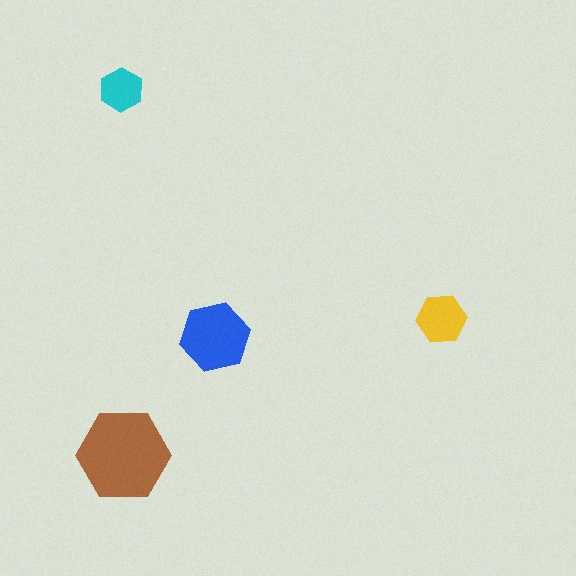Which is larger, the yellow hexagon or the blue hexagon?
The blue one.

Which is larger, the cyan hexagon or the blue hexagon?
The blue one.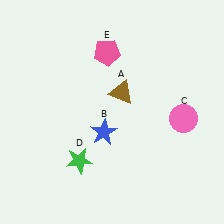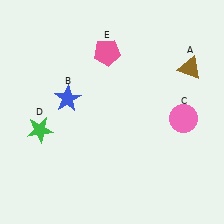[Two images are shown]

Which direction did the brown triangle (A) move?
The brown triangle (A) moved right.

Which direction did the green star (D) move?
The green star (D) moved left.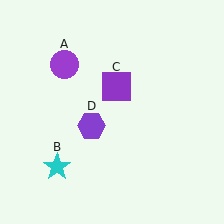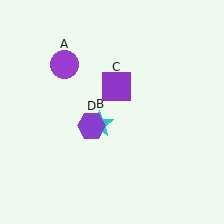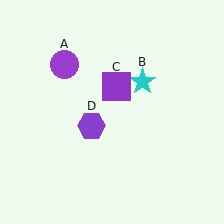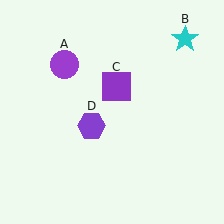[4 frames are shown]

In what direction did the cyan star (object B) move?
The cyan star (object B) moved up and to the right.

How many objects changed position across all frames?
1 object changed position: cyan star (object B).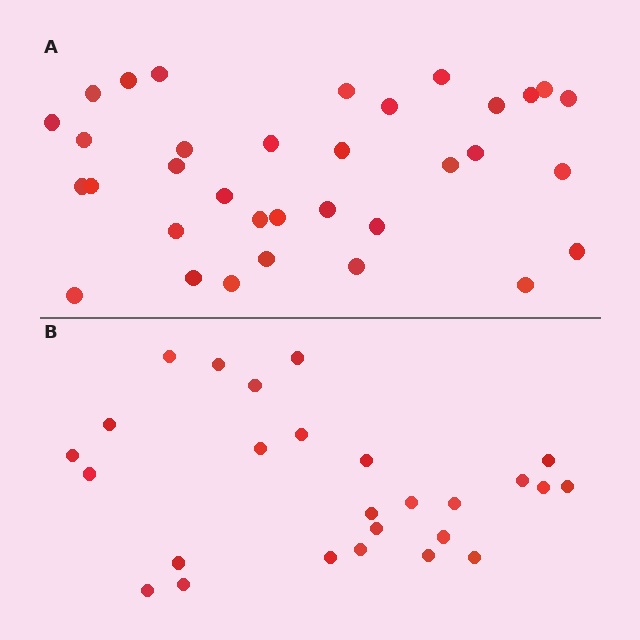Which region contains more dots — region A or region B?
Region A (the top region) has more dots.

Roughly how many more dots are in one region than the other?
Region A has roughly 8 or so more dots than region B.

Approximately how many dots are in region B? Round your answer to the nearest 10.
About 30 dots. (The exact count is 26, which rounds to 30.)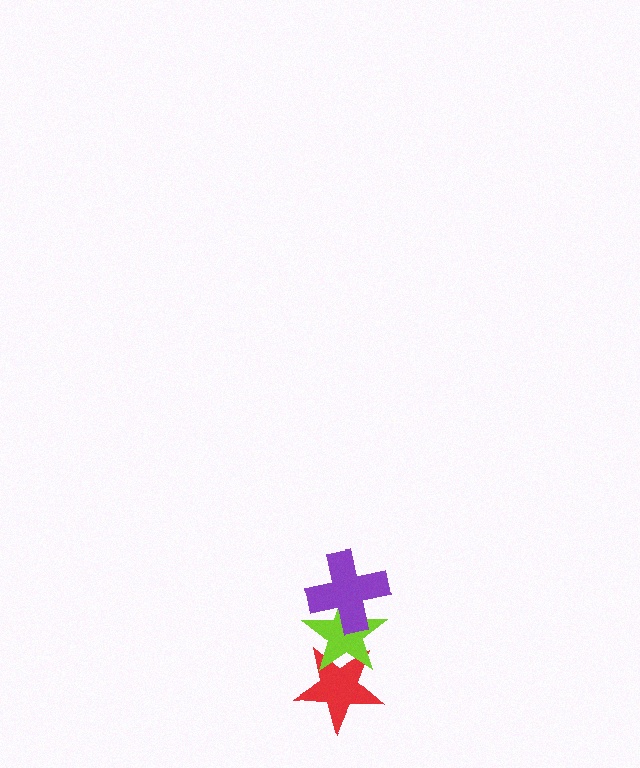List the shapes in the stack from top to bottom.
From top to bottom: the purple cross, the lime star, the red star.